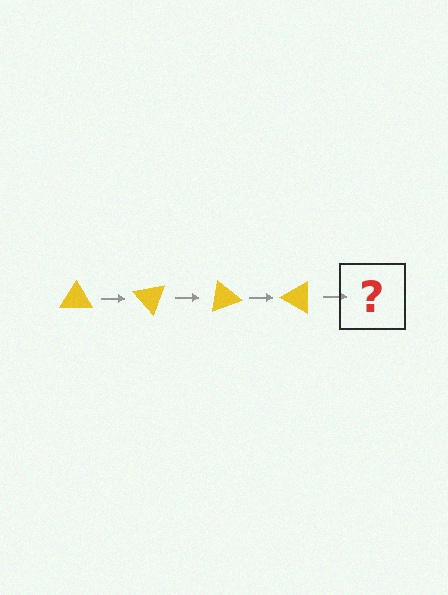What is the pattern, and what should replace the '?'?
The pattern is that the triangle rotates 50 degrees each step. The '?' should be a yellow triangle rotated 200 degrees.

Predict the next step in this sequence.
The next step is a yellow triangle rotated 200 degrees.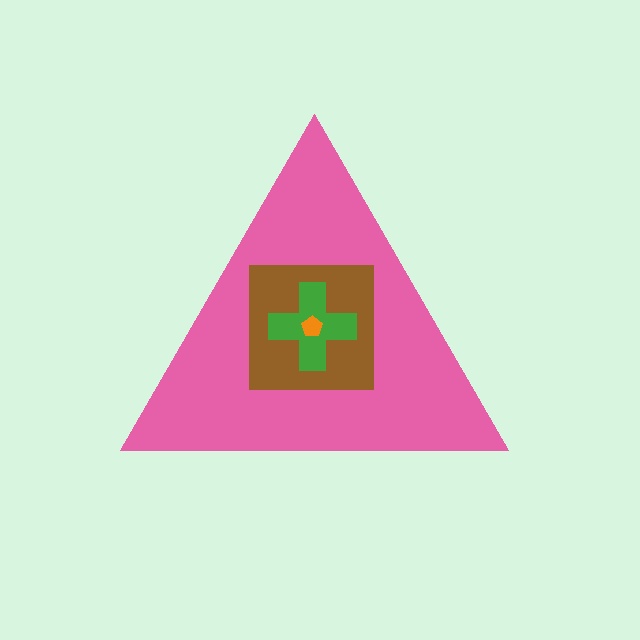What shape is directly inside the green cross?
The orange pentagon.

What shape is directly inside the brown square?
The green cross.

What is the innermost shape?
The orange pentagon.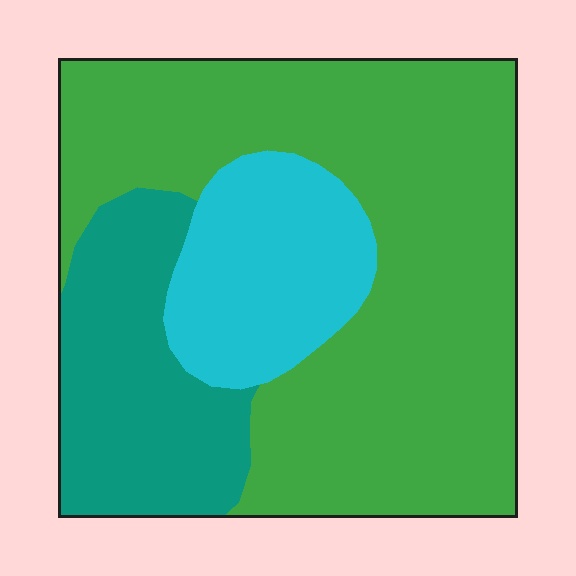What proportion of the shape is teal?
Teal covers around 20% of the shape.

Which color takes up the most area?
Green, at roughly 60%.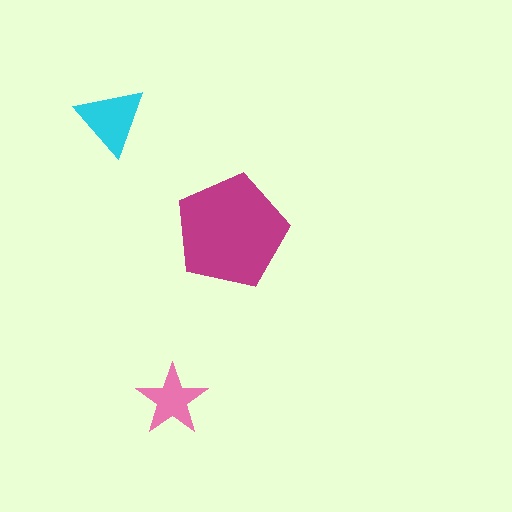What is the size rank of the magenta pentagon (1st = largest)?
1st.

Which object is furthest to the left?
The cyan triangle is leftmost.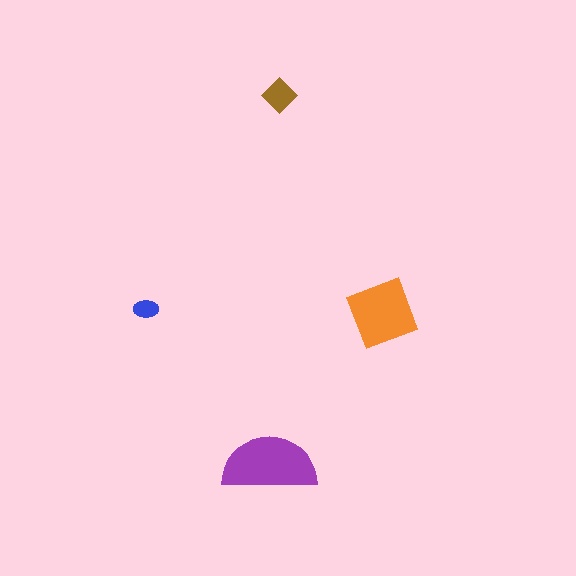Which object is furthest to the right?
The orange square is rightmost.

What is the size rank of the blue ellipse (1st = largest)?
4th.